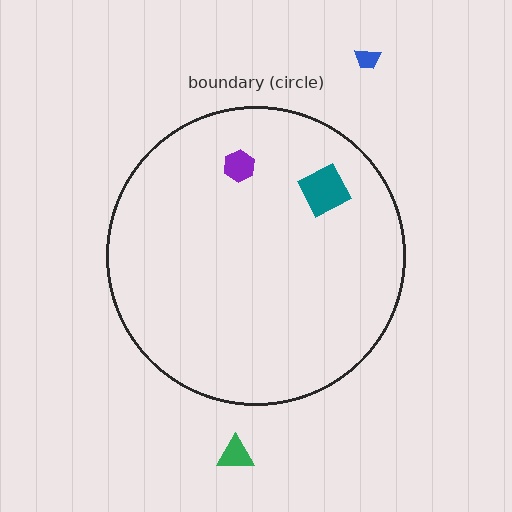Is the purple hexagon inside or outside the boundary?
Inside.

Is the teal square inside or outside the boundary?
Inside.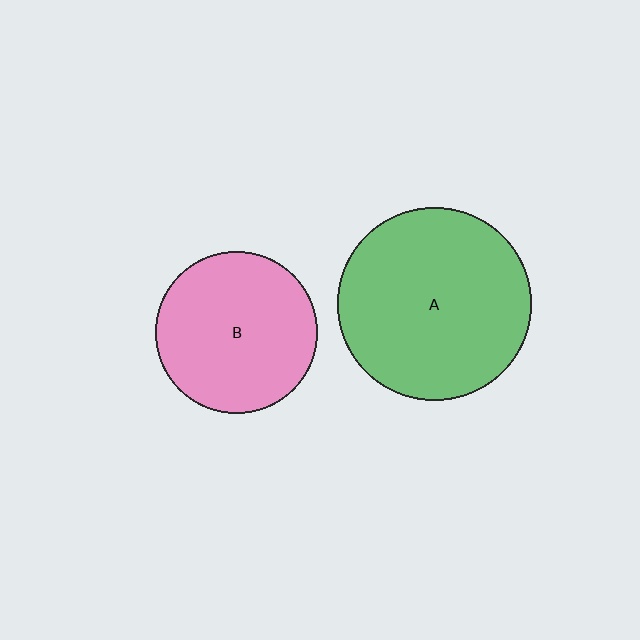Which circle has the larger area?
Circle A (green).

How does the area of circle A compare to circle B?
Approximately 1.4 times.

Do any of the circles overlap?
No, none of the circles overlap.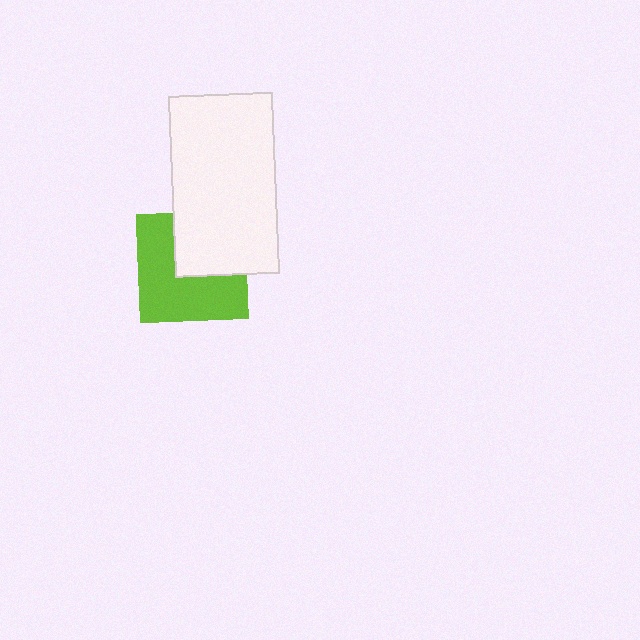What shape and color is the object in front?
The object in front is a white rectangle.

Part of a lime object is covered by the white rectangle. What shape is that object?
It is a square.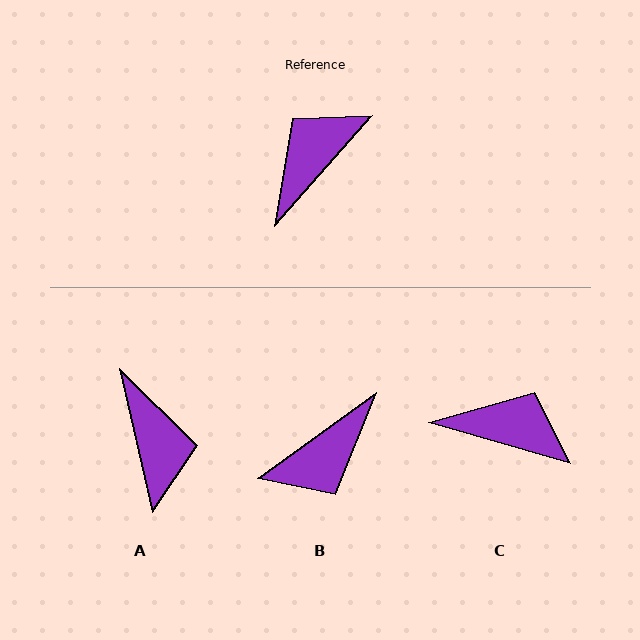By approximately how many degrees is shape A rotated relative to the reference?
Approximately 126 degrees clockwise.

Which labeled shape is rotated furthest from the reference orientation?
B, about 167 degrees away.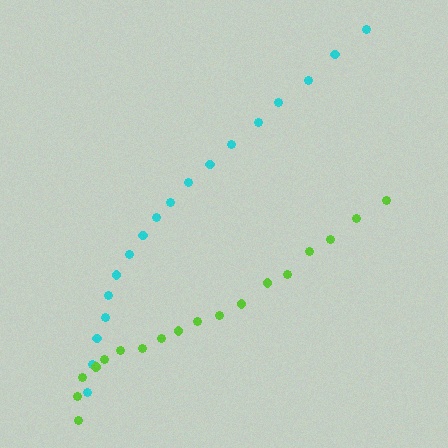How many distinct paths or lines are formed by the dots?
There are 2 distinct paths.